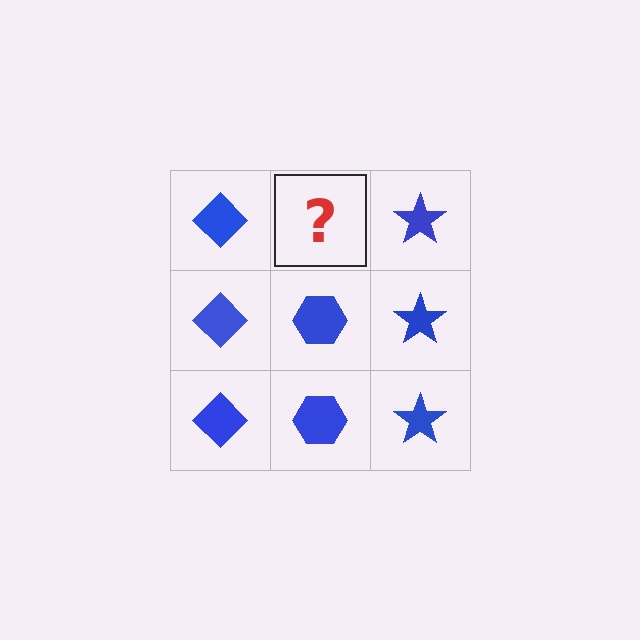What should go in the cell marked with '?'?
The missing cell should contain a blue hexagon.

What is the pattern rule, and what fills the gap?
The rule is that each column has a consistent shape. The gap should be filled with a blue hexagon.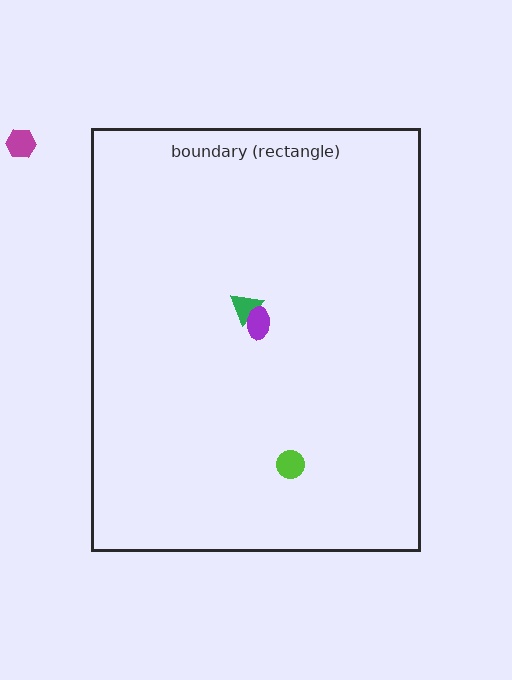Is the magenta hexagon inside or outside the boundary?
Outside.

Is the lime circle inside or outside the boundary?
Inside.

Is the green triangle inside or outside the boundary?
Inside.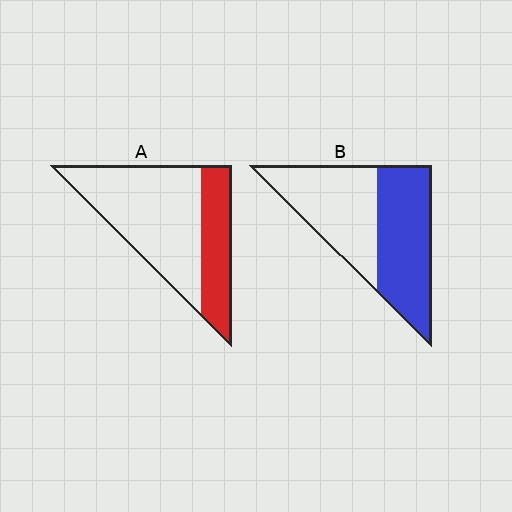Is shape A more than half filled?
No.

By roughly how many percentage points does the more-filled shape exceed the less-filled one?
By roughly 20 percentage points (B over A).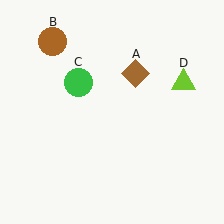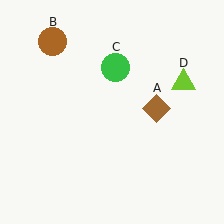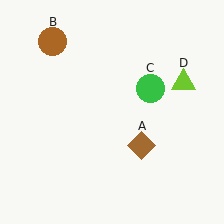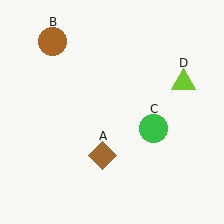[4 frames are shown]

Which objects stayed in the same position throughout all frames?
Brown circle (object B) and lime triangle (object D) remained stationary.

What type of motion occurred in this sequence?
The brown diamond (object A), green circle (object C) rotated clockwise around the center of the scene.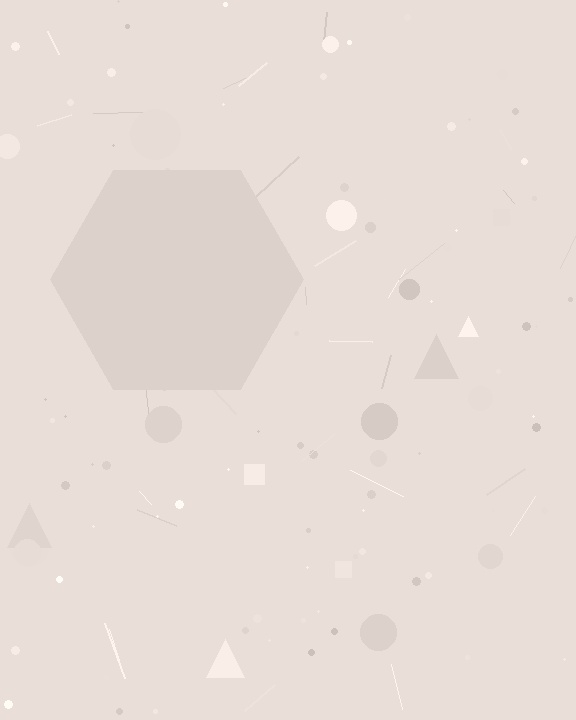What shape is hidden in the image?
A hexagon is hidden in the image.